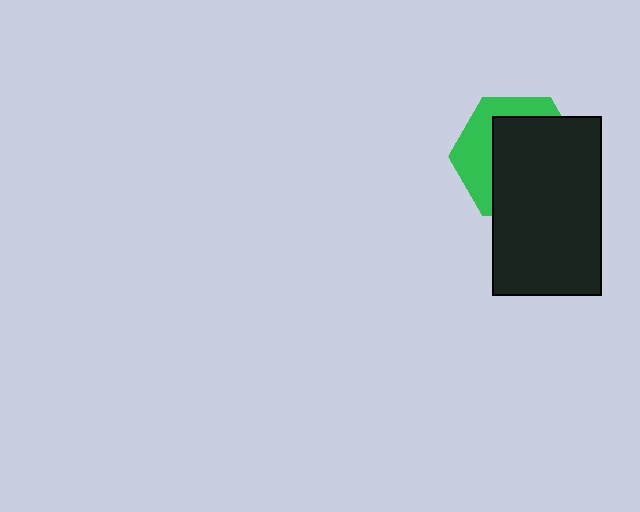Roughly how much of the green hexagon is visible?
A small part of it is visible (roughly 35%).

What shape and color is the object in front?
The object in front is a black rectangle.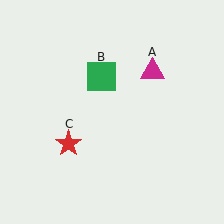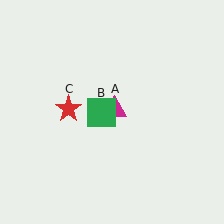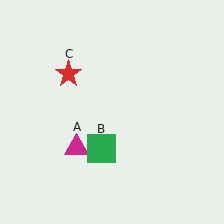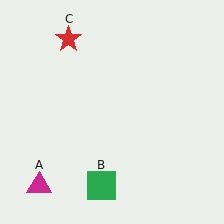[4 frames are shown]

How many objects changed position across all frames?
3 objects changed position: magenta triangle (object A), green square (object B), red star (object C).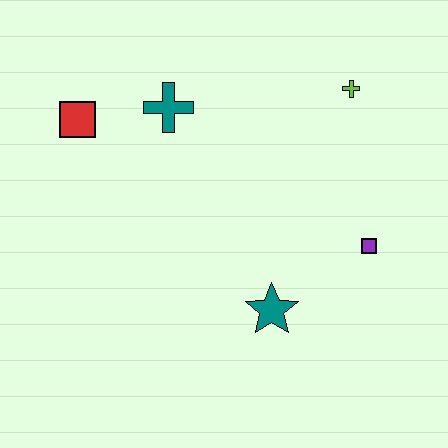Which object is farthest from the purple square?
The red square is farthest from the purple square.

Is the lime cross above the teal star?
Yes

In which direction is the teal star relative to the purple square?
The teal star is to the left of the purple square.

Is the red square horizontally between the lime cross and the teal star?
No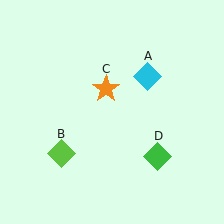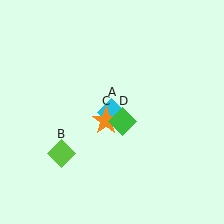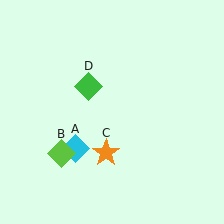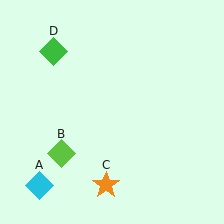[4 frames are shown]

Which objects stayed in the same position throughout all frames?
Lime diamond (object B) remained stationary.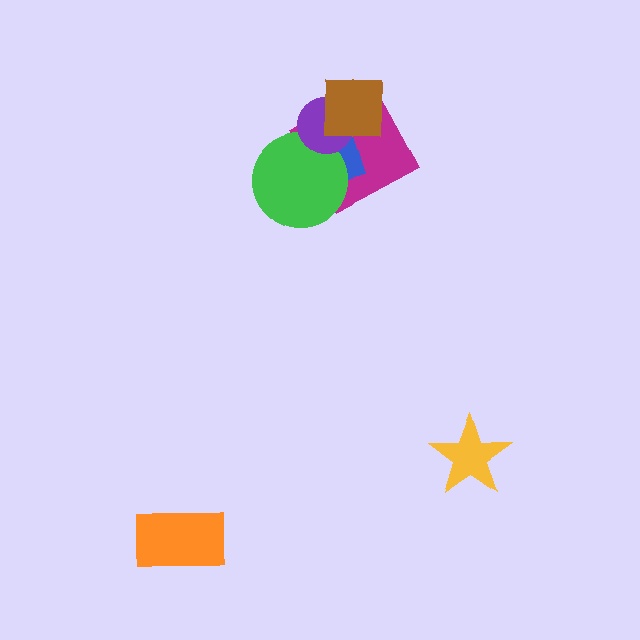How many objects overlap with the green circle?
3 objects overlap with the green circle.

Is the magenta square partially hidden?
Yes, it is partially covered by another shape.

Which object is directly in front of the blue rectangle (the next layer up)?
The green circle is directly in front of the blue rectangle.